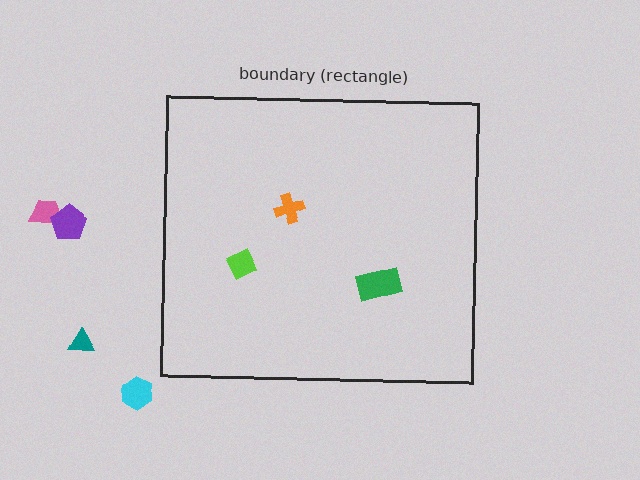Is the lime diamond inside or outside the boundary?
Inside.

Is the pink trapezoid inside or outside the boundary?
Outside.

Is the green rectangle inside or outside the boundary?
Inside.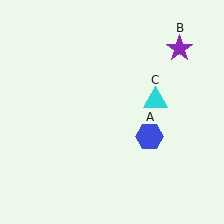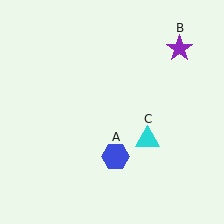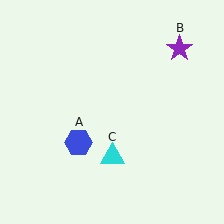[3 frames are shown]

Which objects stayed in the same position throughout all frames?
Purple star (object B) remained stationary.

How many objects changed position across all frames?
2 objects changed position: blue hexagon (object A), cyan triangle (object C).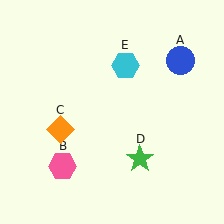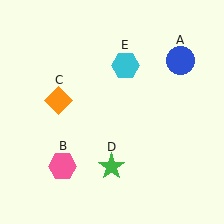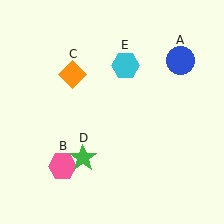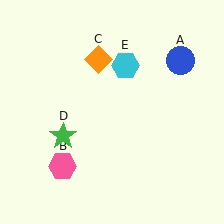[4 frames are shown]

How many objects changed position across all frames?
2 objects changed position: orange diamond (object C), green star (object D).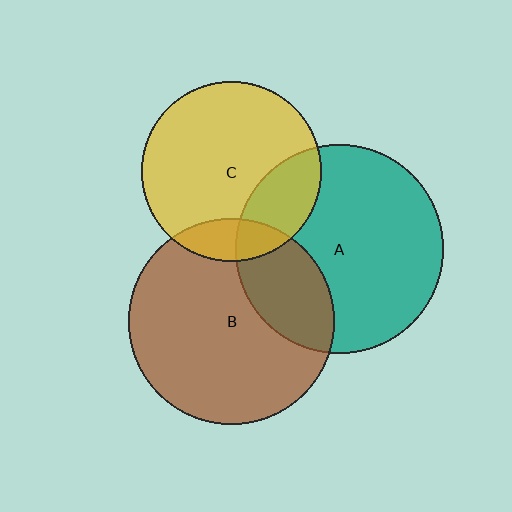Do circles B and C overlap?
Yes.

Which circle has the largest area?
Circle A (teal).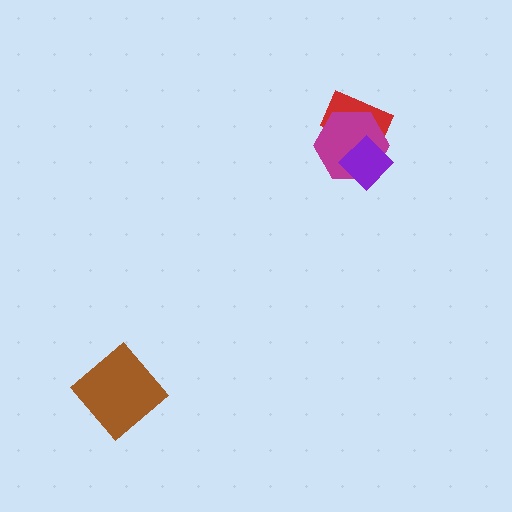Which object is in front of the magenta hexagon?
The purple diamond is in front of the magenta hexagon.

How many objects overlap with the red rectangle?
2 objects overlap with the red rectangle.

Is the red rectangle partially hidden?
Yes, it is partially covered by another shape.